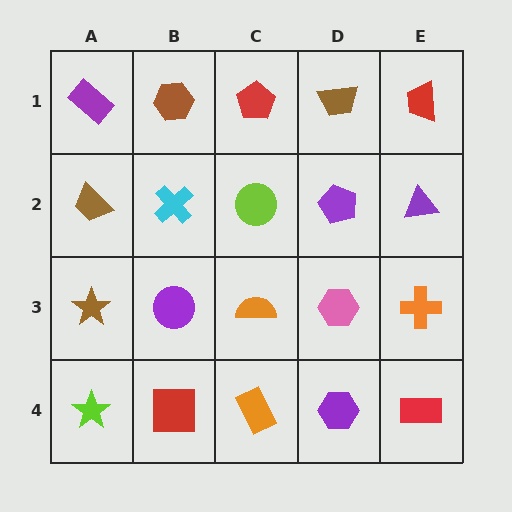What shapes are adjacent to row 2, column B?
A brown hexagon (row 1, column B), a purple circle (row 3, column B), a brown trapezoid (row 2, column A), a lime circle (row 2, column C).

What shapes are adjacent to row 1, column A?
A brown trapezoid (row 2, column A), a brown hexagon (row 1, column B).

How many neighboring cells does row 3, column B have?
4.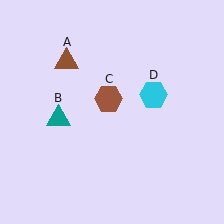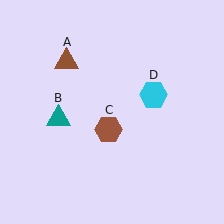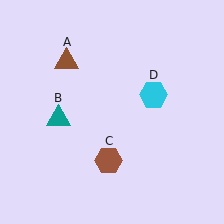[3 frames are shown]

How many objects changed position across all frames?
1 object changed position: brown hexagon (object C).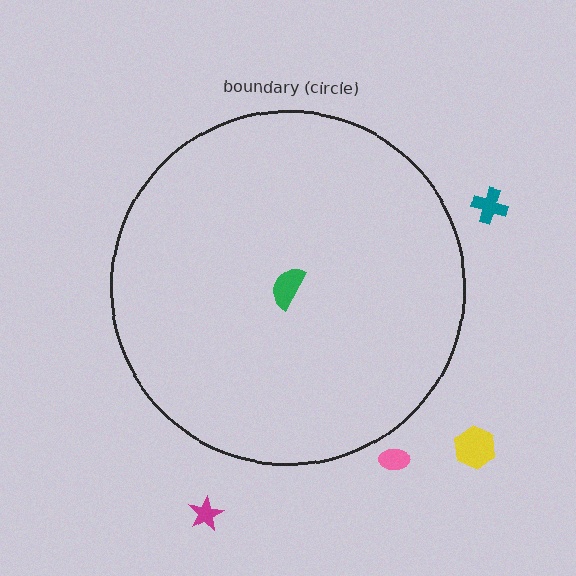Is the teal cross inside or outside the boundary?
Outside.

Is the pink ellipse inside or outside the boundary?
Outside.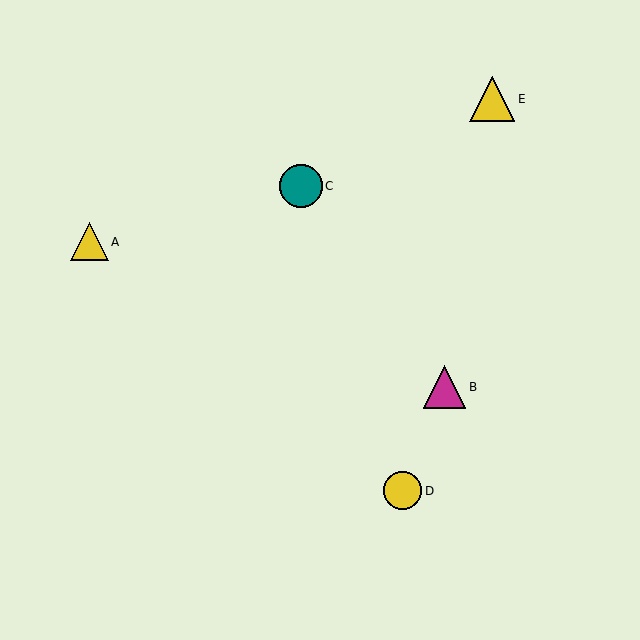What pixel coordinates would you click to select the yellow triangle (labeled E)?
Click at (492, 99) to select the yellow triangle E.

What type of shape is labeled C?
Shape C is a teal circle.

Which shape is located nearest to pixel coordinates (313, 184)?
The teal circle (labeled C) at (301, 186) is nearest to that location.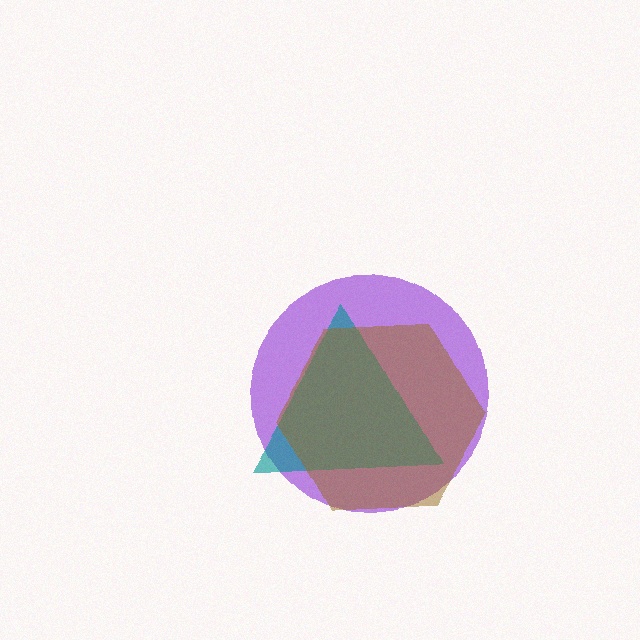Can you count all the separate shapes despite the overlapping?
Yes, there are 3 separate shapes.